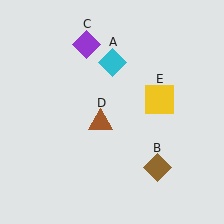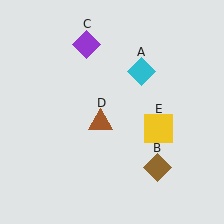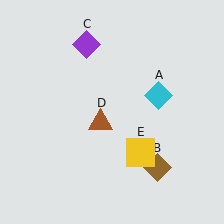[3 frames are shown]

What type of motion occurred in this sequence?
The cyan diamond (object A), yellow square (object E) rotated clockwise around the center of the scene.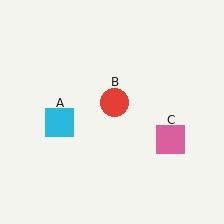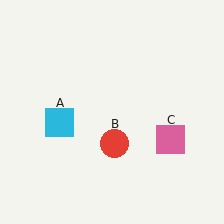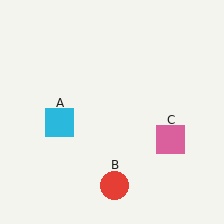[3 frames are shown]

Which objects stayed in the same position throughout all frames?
Cyan square (object A) and pink square (object C) remained stationary.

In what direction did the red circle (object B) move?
The red circle (object B) moved down.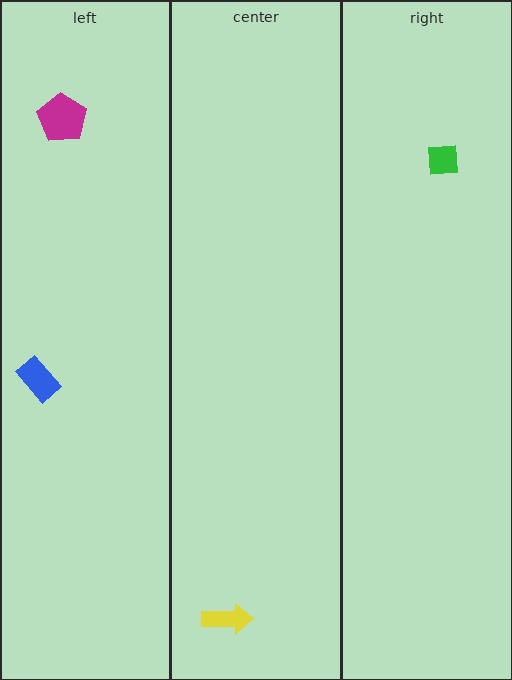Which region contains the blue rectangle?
The left region.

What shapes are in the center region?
The yellow arrow.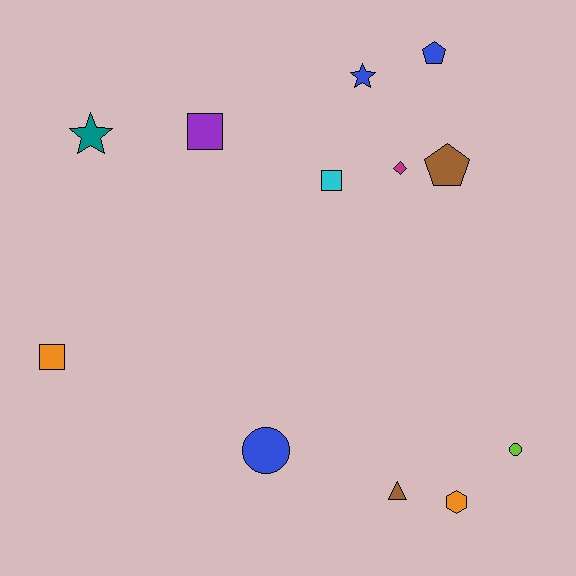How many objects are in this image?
There are 12 objects.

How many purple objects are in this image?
There is 1 purple object.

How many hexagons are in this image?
There is 1 hexagon.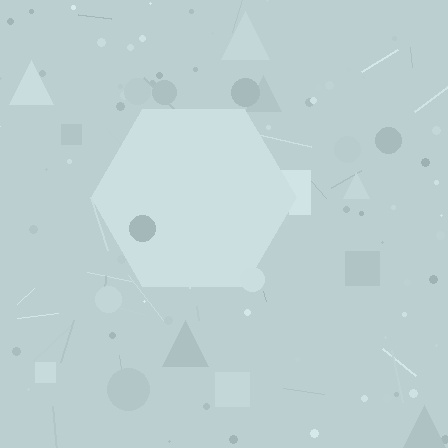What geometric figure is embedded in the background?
A hexagon is embedded in the background.